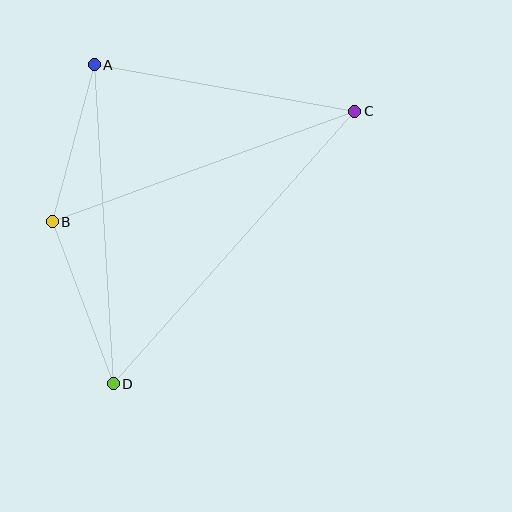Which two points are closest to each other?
Points A and B are closest to each other.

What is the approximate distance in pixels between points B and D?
The distance between B and D is approximately 173 pixels.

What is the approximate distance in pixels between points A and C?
The distance between A and C is approximately 265 pixels.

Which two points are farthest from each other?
Points C and D are farthest from each other.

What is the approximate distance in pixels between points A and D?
The distance between A and D is approximately 320 pixels.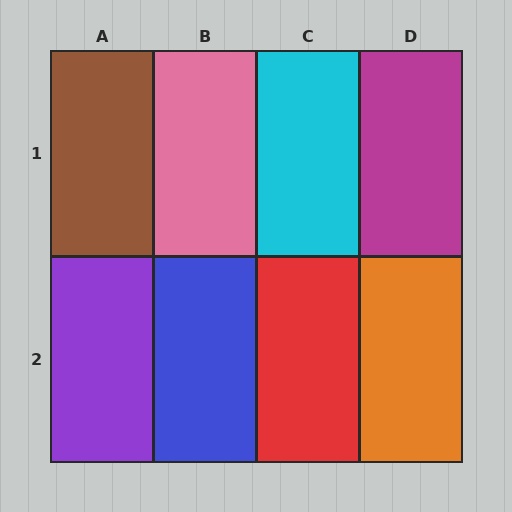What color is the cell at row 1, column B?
Pink.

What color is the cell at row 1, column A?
Brown.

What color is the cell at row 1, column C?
Cyan.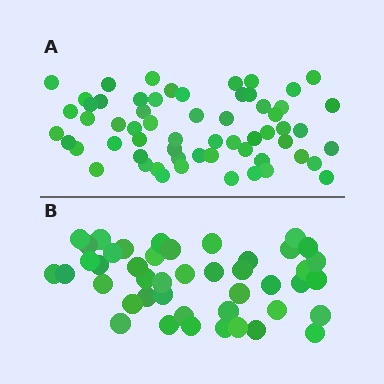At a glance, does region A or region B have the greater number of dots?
Region A (the top region) has more dots.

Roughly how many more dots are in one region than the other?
Region A has approximately 15 more dots than region B.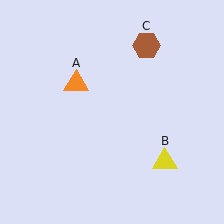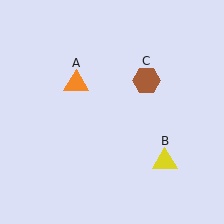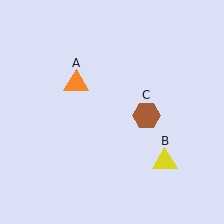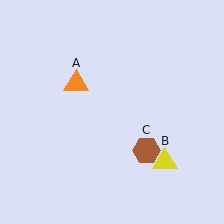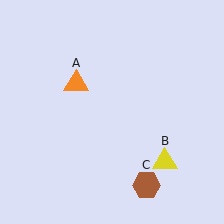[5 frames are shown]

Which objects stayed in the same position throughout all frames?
Orange triangle (object A) and yellow triangle (object B) remained stationary.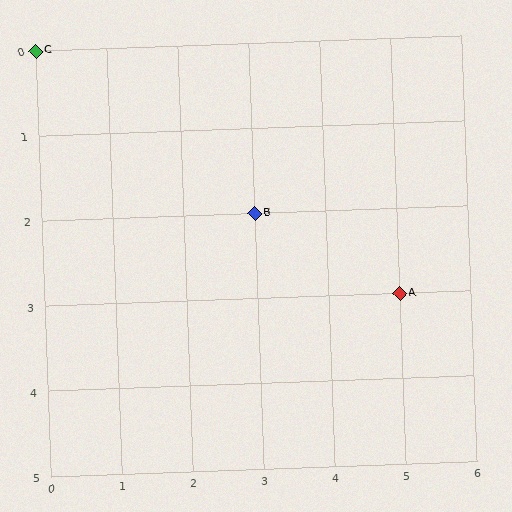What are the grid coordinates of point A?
Point A is at grid coordinates (5, 3).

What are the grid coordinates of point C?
Point C is at grid coordinates (0, 0).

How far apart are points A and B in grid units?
Points A and B are 2 columns and 1 row apart (about 2.2 grid units diagonally).